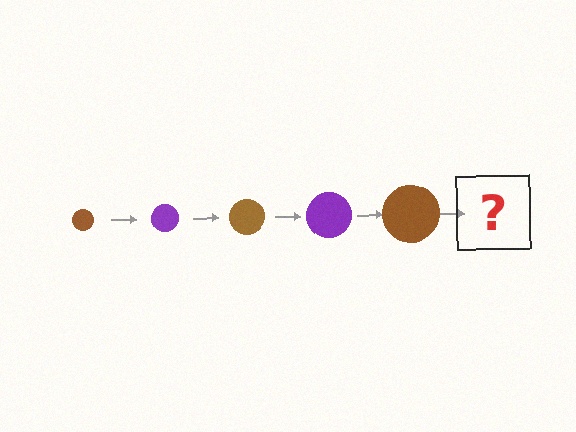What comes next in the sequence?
The next element should be a purple circle, larger than the previous one.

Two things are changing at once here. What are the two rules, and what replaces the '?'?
The two rules are that the circle grows larger each step and the color cycles through brown and purple. The '?' should be a purple circle, larger than the previous one.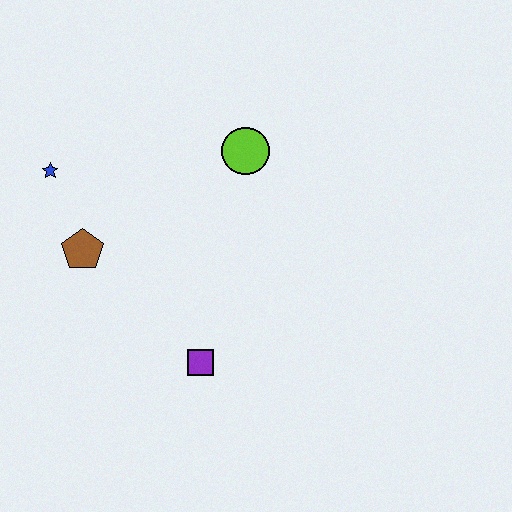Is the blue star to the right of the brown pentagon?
No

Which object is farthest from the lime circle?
The purple square is farthest from the lime circle.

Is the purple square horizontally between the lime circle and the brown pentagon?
Yes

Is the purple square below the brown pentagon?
Yes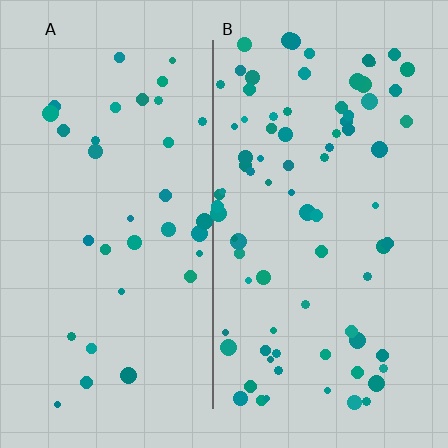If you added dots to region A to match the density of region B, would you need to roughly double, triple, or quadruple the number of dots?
Approximately double.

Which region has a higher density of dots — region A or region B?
B (the right).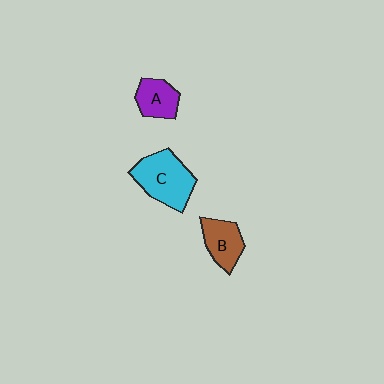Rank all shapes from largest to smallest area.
From largest to smallest: C (cyan), B (brown), A (purple).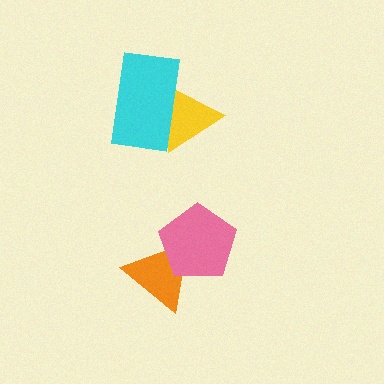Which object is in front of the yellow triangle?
The cyan rectangle is in front of the yellow triangle.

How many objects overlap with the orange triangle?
1 object overlaps with the orange triangle.